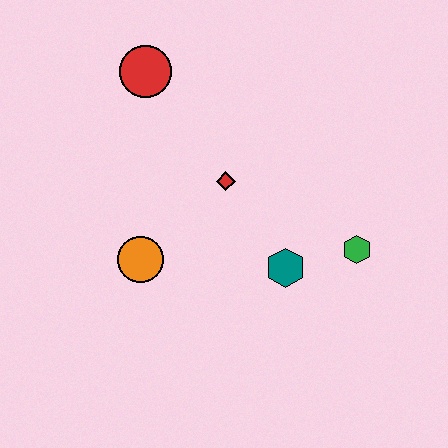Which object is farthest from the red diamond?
The green hexagon is farthest from the red diamond.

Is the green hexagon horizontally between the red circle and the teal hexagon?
No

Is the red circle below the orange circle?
No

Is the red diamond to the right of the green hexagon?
No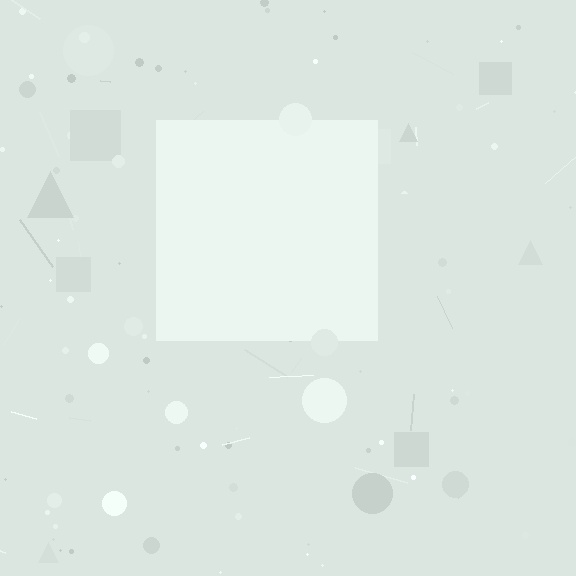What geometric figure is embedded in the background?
A square is embedded in the background.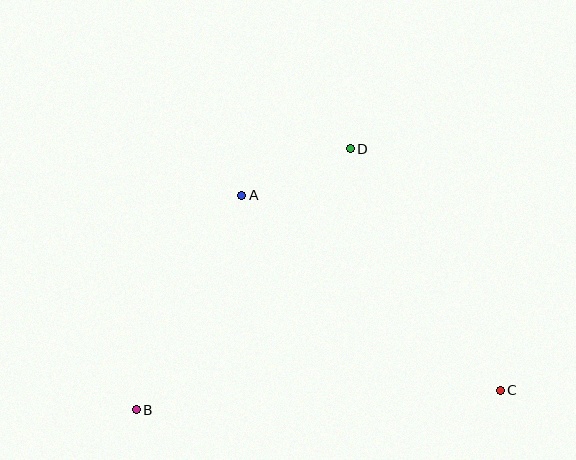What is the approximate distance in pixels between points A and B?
The distance between A and B is approximately 239 pixels.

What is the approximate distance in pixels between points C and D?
The distance between C and D is approximately 284 pixels.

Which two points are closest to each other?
Points A and D are closest to each other.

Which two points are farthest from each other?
Points B and C are farthest from each other.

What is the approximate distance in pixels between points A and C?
The distance between A and C is approximately 324 pixels.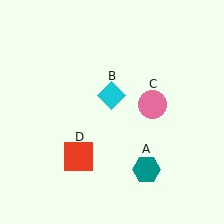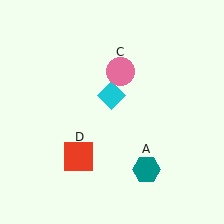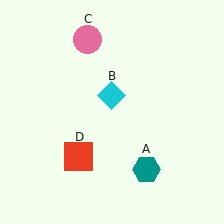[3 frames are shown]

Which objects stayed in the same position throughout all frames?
Teal hexagon (object A) and cyan diamond (object B) and red square (object D) remained stationary.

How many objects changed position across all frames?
1 object changed position: pink circle (object C).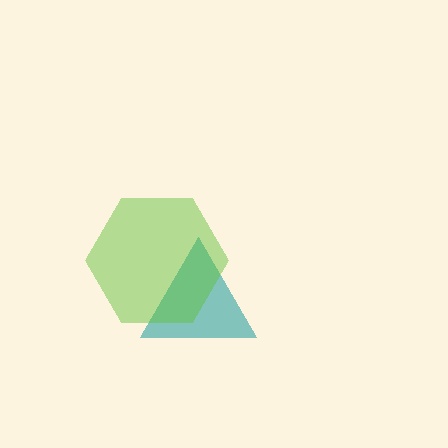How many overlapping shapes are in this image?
There are 2 overlapping shapes in the image.